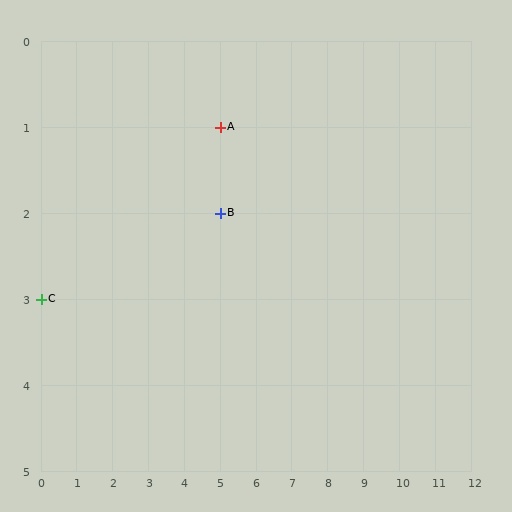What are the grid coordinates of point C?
Point C is at grid coordinates (0, 3).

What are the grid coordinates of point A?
Point A is at grid coordinates (5, 1).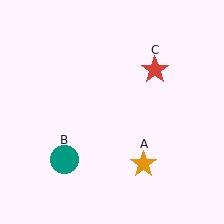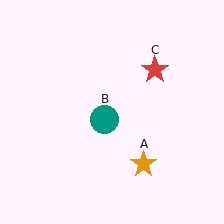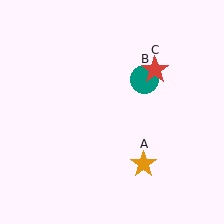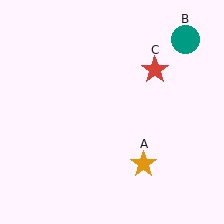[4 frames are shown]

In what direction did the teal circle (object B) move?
The teal circle (object B) moved up and to the right.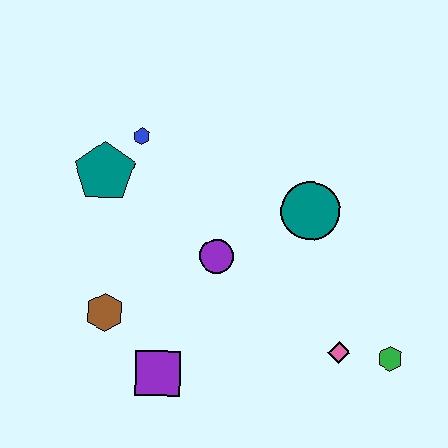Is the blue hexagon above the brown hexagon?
Yes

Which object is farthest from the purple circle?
The green hexagon is farthest from the purple circle.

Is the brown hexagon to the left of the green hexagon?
Yes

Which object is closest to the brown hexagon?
The purple square is closest to the brown hexagon.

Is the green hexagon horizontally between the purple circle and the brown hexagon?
No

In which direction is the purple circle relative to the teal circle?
The purple circle is to the left of the teal circle.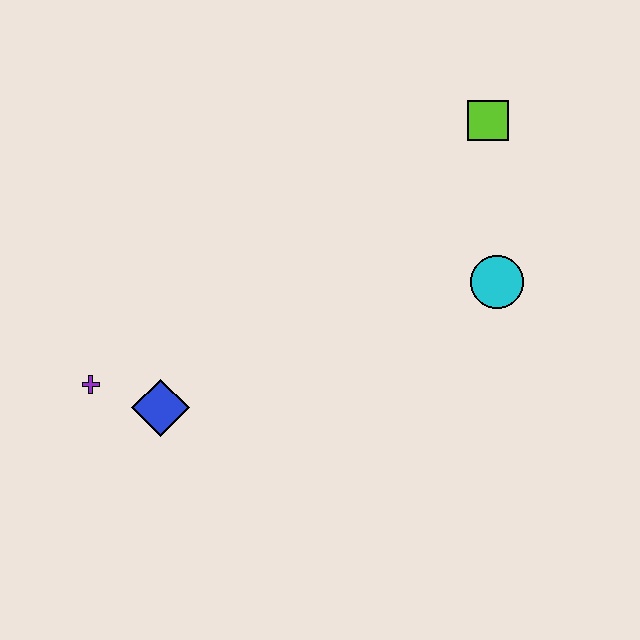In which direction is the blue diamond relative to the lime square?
The blue diamond is to the left of the lime square.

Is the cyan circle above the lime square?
No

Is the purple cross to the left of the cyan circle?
Yes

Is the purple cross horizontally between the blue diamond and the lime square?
No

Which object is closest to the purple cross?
The blue diamond is closest to the purple cross.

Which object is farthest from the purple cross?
The lime square is farthest from the purple cross.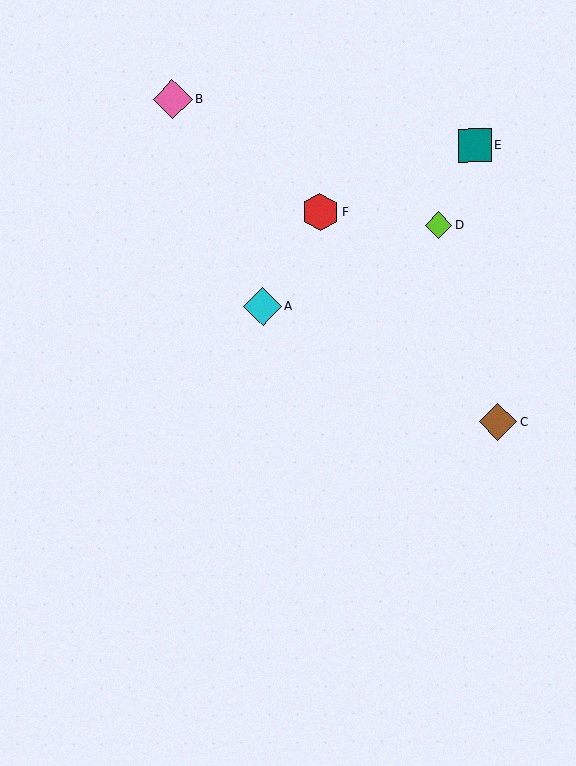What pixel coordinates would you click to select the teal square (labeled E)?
Click at (475, 145) to select the teal square E.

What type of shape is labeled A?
Shape A is a cyan diamond.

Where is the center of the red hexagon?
The center of the red hexagon is at (320, 212).